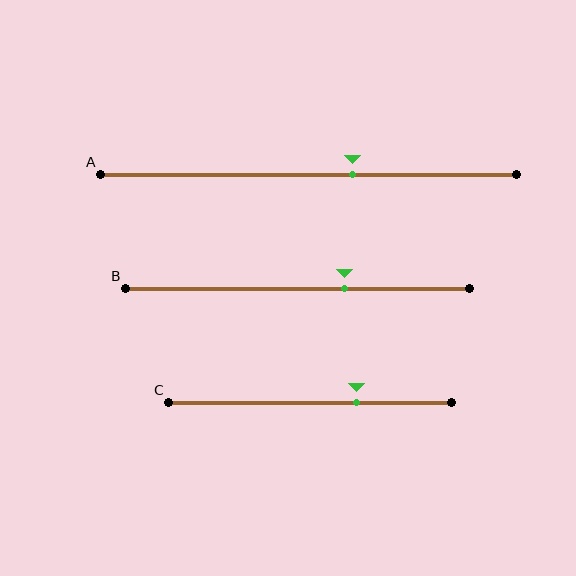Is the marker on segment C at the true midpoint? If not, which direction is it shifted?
No, the marker on segment C is shifted to the right by about 16% of the segment length.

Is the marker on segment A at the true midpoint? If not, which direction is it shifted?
No, the marker on segment A is shifted to the right by about 11% of the segment length.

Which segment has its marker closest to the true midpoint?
Segment A has its marker closest to the true midpoint.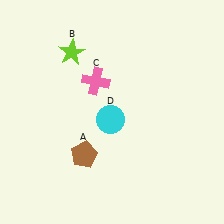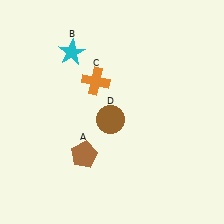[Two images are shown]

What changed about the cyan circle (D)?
In Image 1, D is cyan. In Image 2, it changed to brown.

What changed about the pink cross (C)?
In Image 1, C is pink. In Image 2, it changed to orange.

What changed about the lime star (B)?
In Image 1, B is lime. In Image 2, it changed to cyan.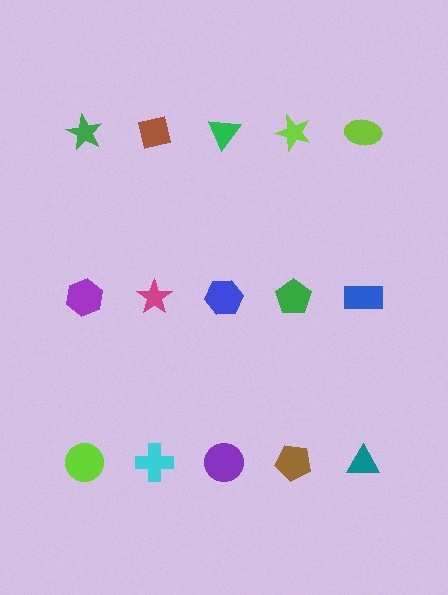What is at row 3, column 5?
A teal triangle.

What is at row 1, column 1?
A green star.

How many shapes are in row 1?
5 shapes.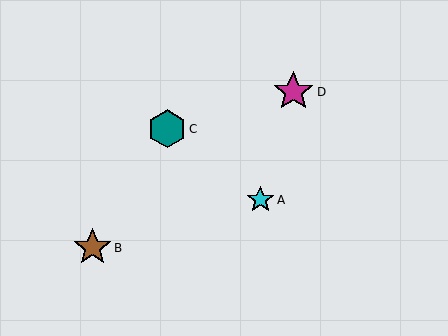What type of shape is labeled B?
Shape B is a brown star.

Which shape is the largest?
The magenta star (labeled D) is the largest.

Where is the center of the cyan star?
The center of the cyan star is at (260, 200).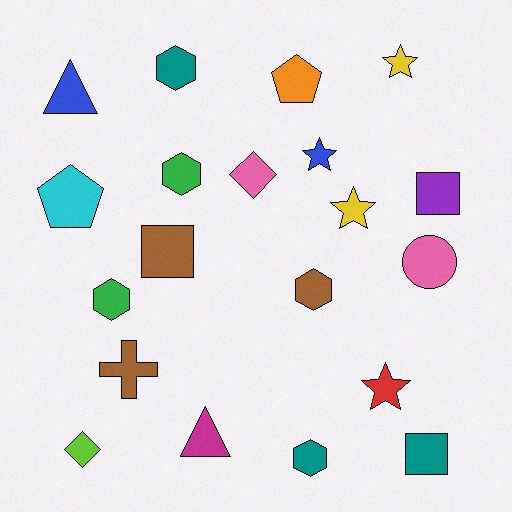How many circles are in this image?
There is 1 circle.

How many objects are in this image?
There are 20 objects.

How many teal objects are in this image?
There are 3 teal objects.